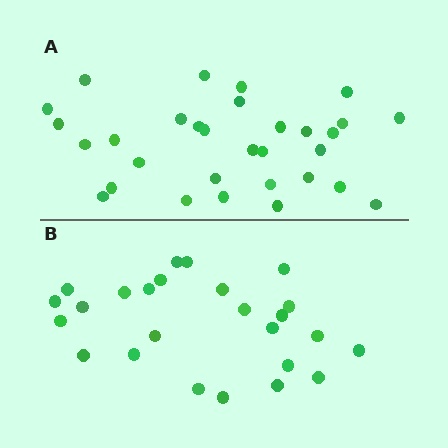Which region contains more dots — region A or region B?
Region A (the top region) has more dots.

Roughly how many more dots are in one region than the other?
Region A has about 6 more dots than region B.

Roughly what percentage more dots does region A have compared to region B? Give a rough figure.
About 25% more.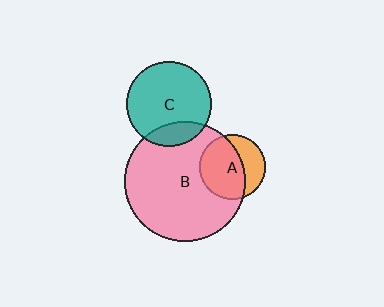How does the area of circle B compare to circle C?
Approximately 2.0 times.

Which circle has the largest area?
Circle B (pink).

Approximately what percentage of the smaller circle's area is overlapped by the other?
Approximately 65%.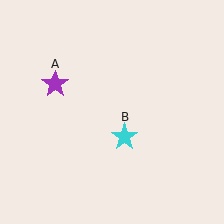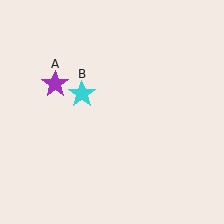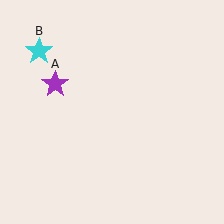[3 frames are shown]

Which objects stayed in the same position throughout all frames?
Purple star (object A) remained stationary.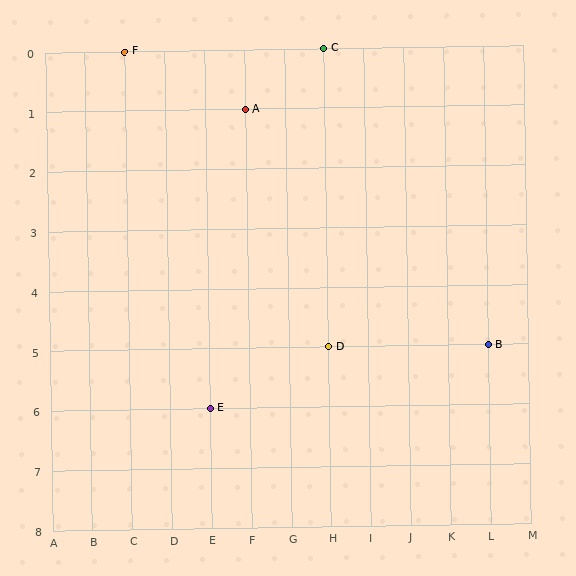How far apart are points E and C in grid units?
Points E and C are 3 columns and 6 rows apart (about 6.7 grid units diagonally).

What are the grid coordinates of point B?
Point B is at grid coordinates (L, 5).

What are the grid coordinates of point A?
Point A is at grid coordinates (F, 1).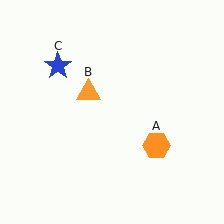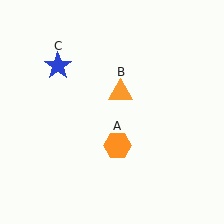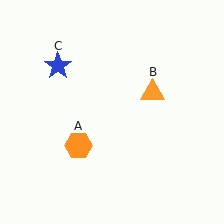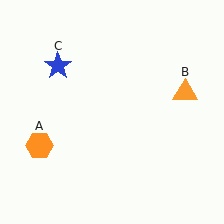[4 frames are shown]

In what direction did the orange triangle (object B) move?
The orange triangle (object B) moved right.